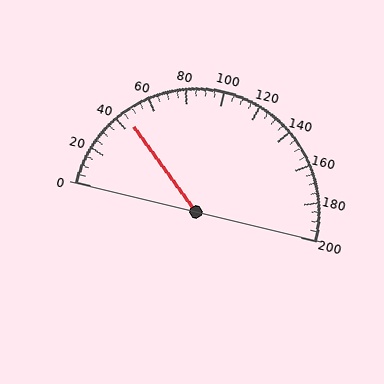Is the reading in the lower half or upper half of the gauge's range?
The reading is in the lower half of the range (0 to 200).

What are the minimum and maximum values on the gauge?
The gauge ranges from 0 to 200.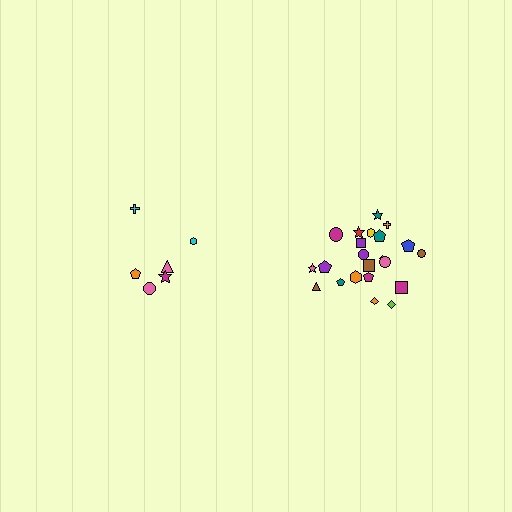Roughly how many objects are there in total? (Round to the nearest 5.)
Roughly 30 objects in total.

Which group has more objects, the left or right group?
The right group.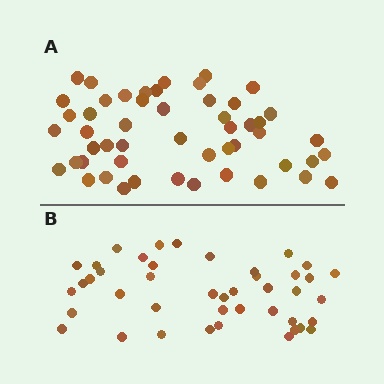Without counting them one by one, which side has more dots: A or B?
Region A (the top region) has more dots.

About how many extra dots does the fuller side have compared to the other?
Region A has roughly 8 or so more dots than region B.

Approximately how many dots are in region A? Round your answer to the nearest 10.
About 50 dots. (The exact count is 51, which rounds to 50.)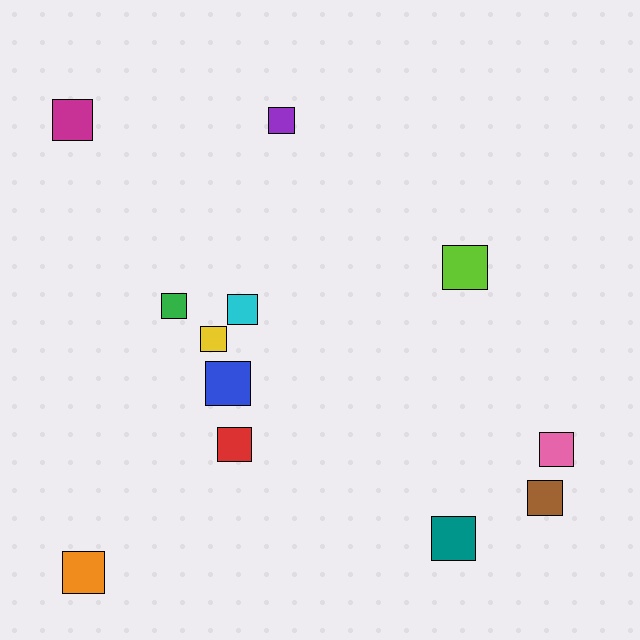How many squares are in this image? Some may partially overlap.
There are 12 squares.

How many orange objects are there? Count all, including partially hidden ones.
There is 1 orange object.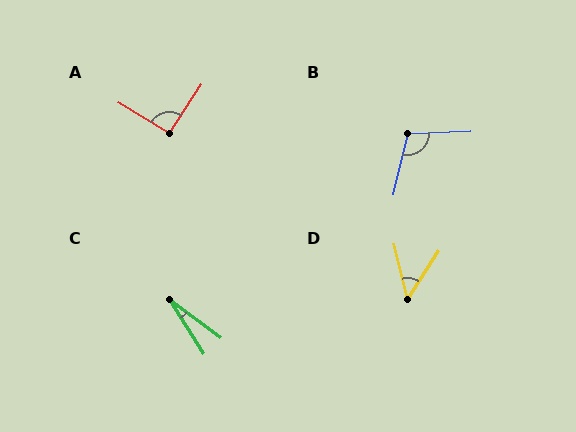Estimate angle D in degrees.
Approximately 47 degrees.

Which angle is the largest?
B, at approximately 106 degrees.